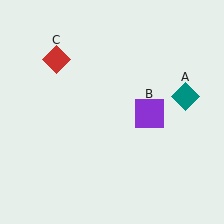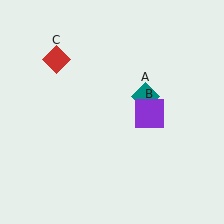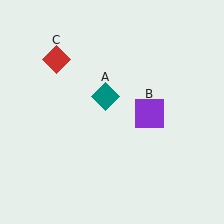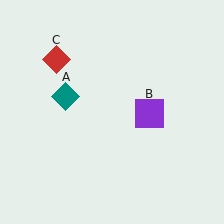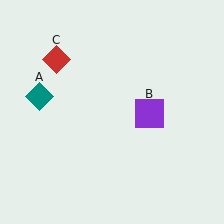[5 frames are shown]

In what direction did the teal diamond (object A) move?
The teal diamond (object A) moved left.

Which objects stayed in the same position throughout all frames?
Purple square (object B) and red diamond (object C) remained stationary.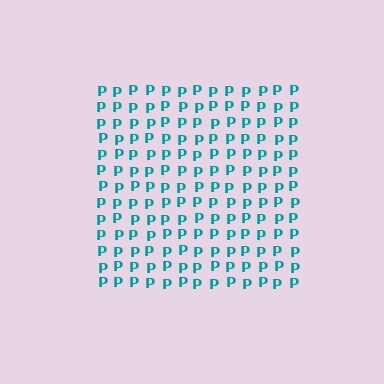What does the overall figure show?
The overall figure shows a square.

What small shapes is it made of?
It is made of small letter P's.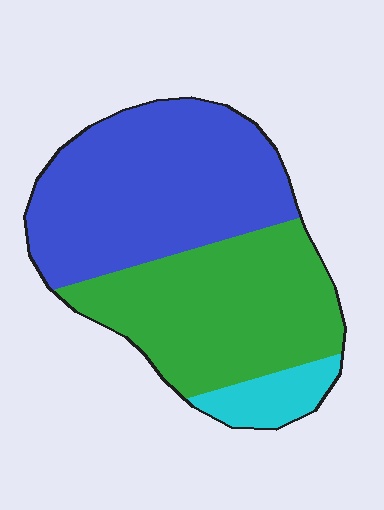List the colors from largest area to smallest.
From largest to smallest: blue, green, cyan.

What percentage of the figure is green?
Green takes up between a quarter and a half of the figure.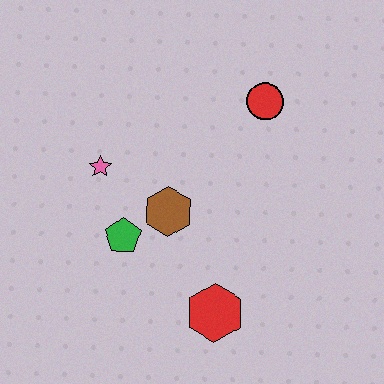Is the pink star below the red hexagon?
No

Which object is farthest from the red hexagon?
The red circle is farthest from the red hexagon.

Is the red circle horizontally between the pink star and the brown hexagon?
No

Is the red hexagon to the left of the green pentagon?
No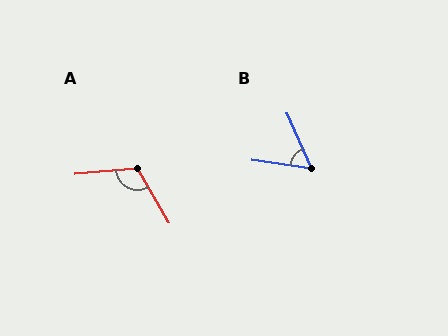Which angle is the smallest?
B, at approximately 58 degrees.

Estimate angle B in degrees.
Approximately 58 degrees.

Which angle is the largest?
A, at approximately 116 degrees.